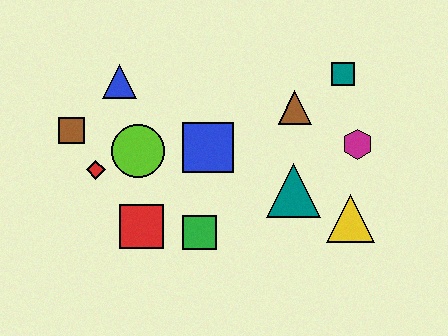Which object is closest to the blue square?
The lime circle is closest to the blue square.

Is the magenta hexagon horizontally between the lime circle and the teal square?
No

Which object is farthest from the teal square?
The brown square is farthest from the teal square.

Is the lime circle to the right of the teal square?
No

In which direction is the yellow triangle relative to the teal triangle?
The yellow triangle is to the right of the teal triangle.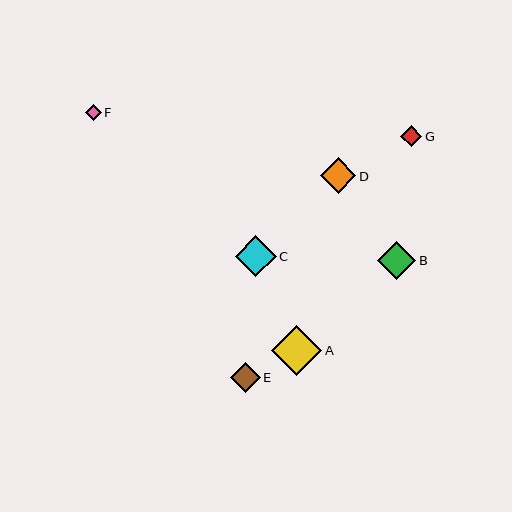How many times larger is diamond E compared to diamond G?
Diamond E is approximately 1.5 times the size of diamond G.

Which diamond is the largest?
Diamond A is the largest with a size of approximately 50 pixels.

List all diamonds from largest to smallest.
From largest to smallest: A, C, B, D, E, G, F.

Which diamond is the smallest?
Diamond F is the smallest with a size of approximately 16 pixels.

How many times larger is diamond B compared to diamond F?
Diamond B is approximately 2.3 times the size of diamond F.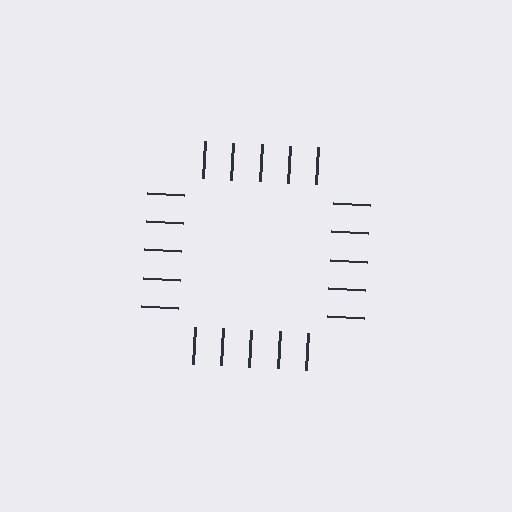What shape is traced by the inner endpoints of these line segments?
An illusory square — the line segments terminate on its edges but no continuous stroke is drawn.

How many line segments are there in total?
20 — 5 along each of the 4 edges.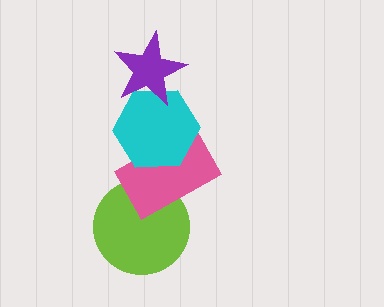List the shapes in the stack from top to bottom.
From top to bottom: the purple star, the cyan hexagon, the pink rectangle, the lime circle.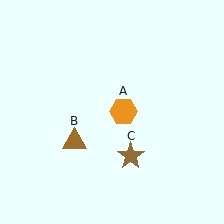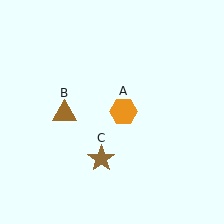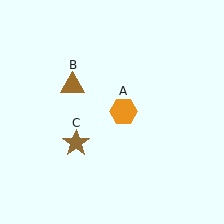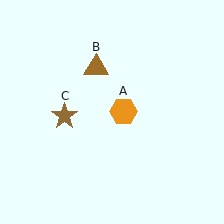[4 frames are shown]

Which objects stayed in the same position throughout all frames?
Orange hexagon (object A) remained stationary.